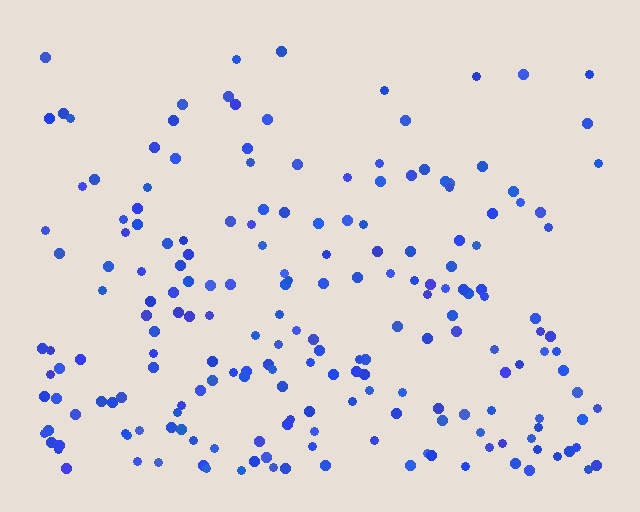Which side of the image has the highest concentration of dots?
The bottom.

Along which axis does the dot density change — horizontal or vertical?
Vertical.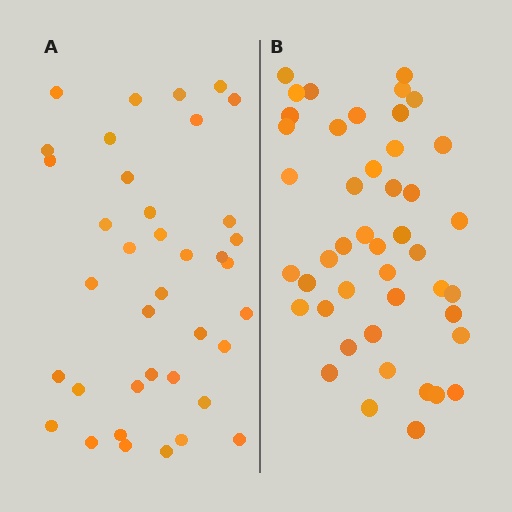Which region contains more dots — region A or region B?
Region B (the right region) has more dots.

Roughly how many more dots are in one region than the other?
Region B has roughly 8 or so more dots than region A.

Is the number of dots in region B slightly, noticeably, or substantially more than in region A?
Region B has only slightly more — the two regions are fairly close. The ratio is roughly 1.2 to 1.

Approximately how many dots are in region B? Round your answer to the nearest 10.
About 40 dots. (The exact count is 45, which rounds to 40.)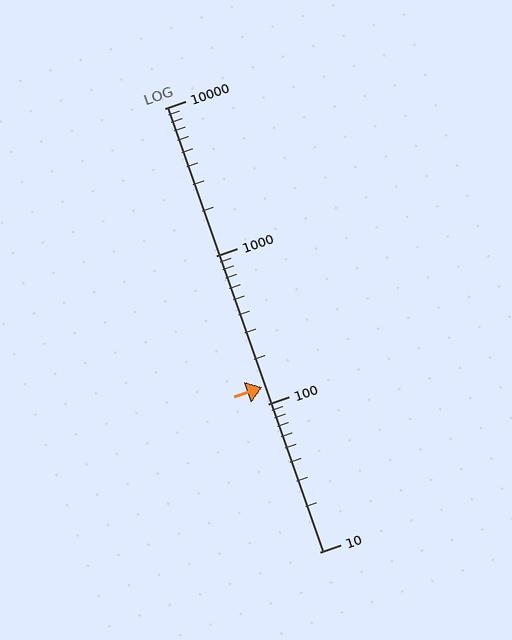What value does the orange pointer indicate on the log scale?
The pointer indicates approximately 130.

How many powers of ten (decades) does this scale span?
The scale spans 3 decades, from 10 to 10000.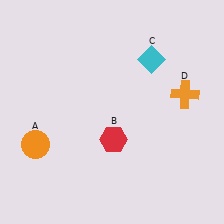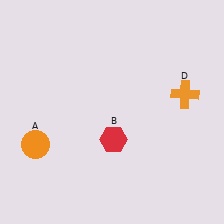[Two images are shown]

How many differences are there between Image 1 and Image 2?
There is 1 difference between the two images.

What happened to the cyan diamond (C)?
The cyan diamond (C) was removed in Image 2. It was in the top-right area of Image 1.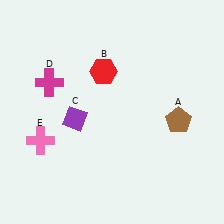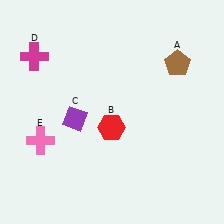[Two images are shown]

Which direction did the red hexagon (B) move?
The red hexagon (B) moved down.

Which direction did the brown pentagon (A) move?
The brown pentagon (A) moved up.